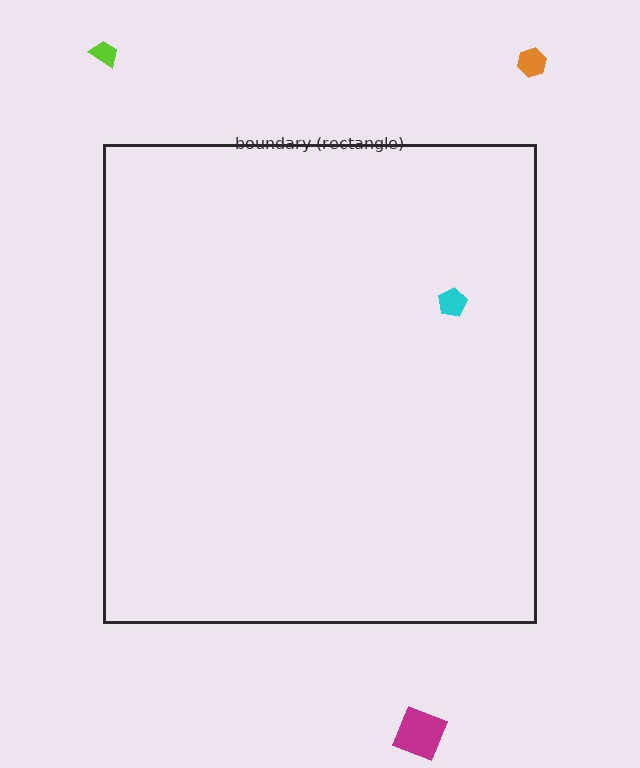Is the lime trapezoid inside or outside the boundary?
Outside.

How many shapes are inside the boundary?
1 inside, 3 outside.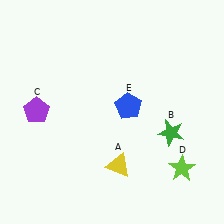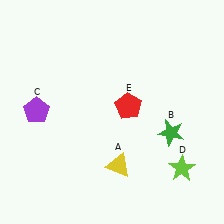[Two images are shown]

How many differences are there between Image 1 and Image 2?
There is 1 difference between the two images.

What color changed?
The pentagon (E) changed from blue in Image 1 to red in Image 2.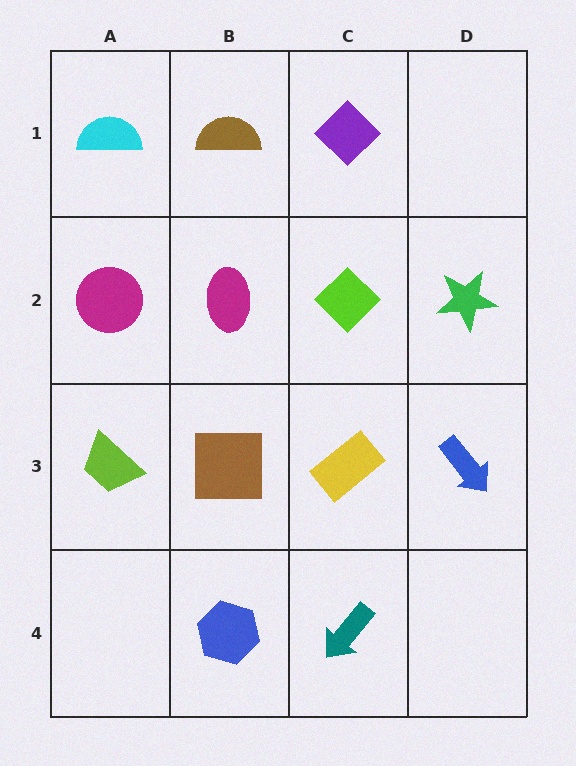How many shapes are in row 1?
3 shapes.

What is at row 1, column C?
A purple diamond.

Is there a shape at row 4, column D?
No, that cell is empty.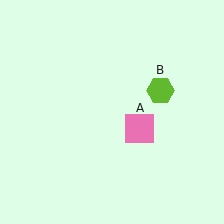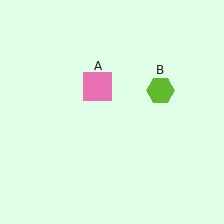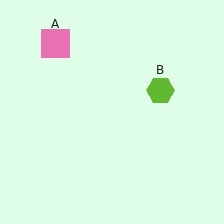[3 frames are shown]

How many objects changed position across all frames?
1 object changed position: pink square (object A).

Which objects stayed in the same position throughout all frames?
Lime hexagon (object B) remained stationary.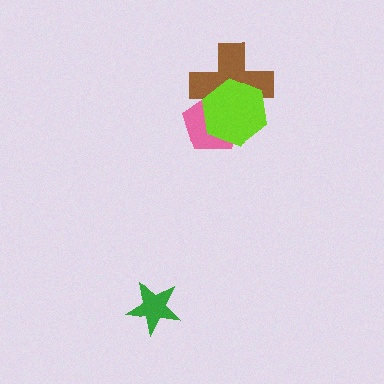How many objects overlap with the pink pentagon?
2 objects overlap with the pink pentagon.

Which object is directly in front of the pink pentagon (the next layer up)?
The brown cross is directly in front of the pink pentagon.